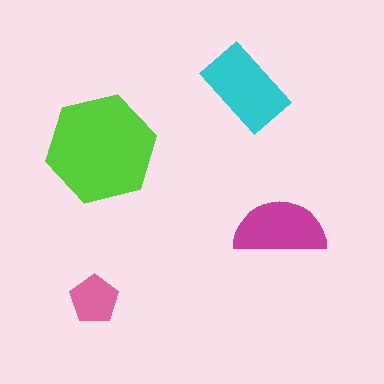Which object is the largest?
The lime hexagon.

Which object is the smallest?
The pink pentagon.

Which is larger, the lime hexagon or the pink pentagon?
The lime hexagon.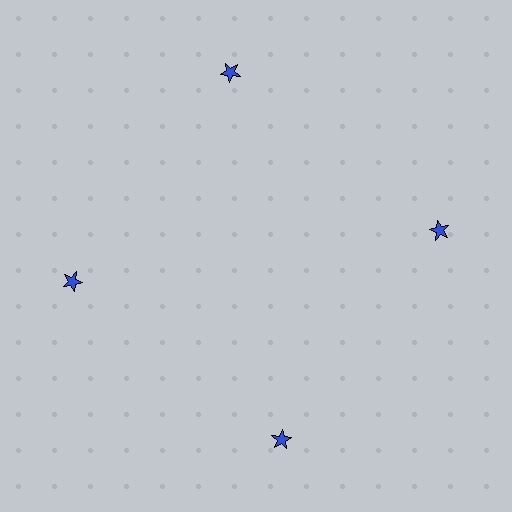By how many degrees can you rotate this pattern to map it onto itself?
The pattern maps onto itself every 90 degrees of rotation.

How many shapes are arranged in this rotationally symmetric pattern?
There are 4 shapes, arranged in 4 groups of 1.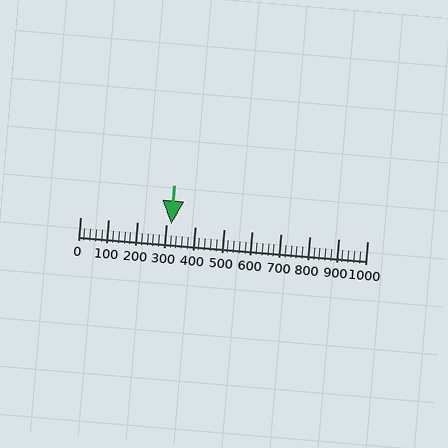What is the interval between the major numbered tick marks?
The major tick marks are spaced 100 units apart.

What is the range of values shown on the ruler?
The ruler shows values from 0 to 1000.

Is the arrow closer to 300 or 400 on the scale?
The arrow is closer to 300.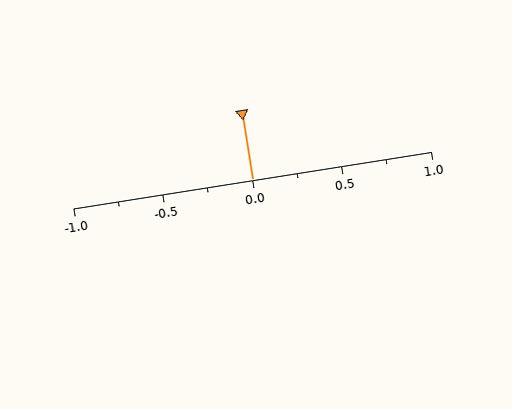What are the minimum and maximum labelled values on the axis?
The axis runs from -1.0 to 1.0.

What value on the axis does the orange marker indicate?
The marker indicates approximately 0.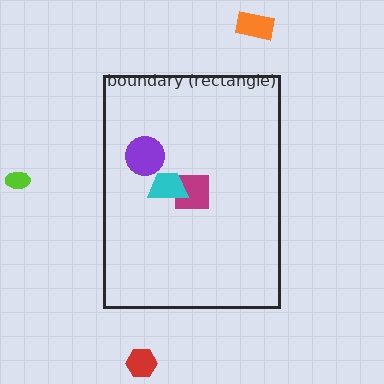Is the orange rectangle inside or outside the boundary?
Outside.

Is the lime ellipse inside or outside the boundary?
Outside.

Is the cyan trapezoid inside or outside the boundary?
Inside.